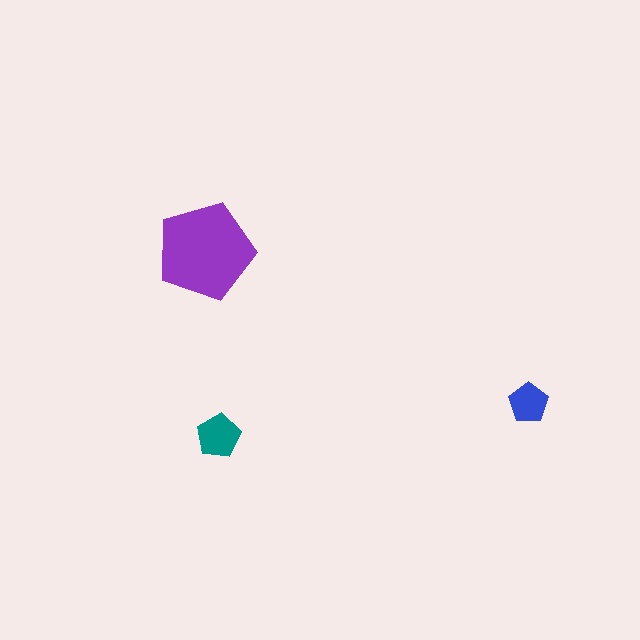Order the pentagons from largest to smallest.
the purple one, the teal one, the blue one.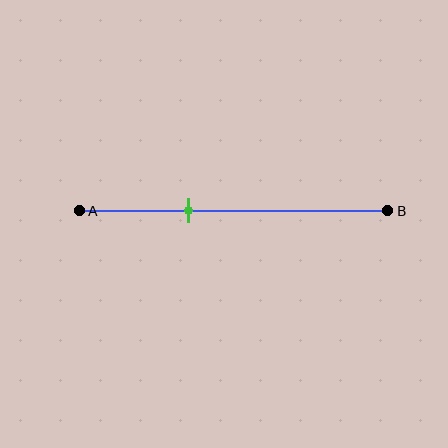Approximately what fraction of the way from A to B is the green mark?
The green mark is approximately 35% of the way from A to B.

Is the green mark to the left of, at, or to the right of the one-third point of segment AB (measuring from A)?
The green mark is approximately at the one-third point of segment AB.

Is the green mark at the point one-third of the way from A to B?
Yes, the mark is approximately at the one-third point.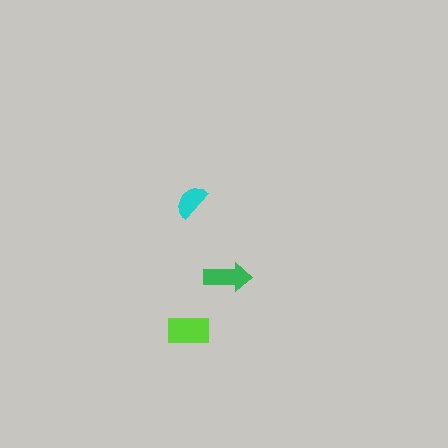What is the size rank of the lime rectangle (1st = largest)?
1st.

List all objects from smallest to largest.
The cyan semicircle, the green arrow, the lime rectangle.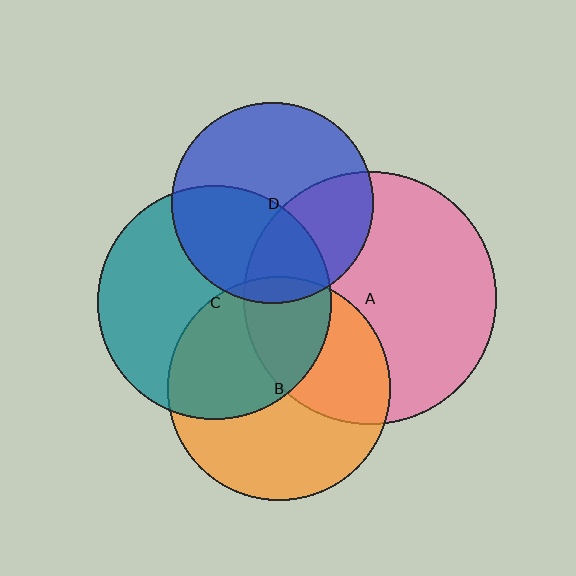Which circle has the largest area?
Circle A (pink).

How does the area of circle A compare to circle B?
Approximately 1.3 times.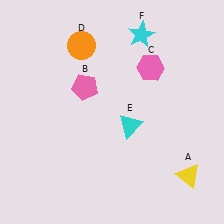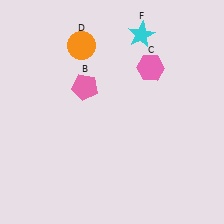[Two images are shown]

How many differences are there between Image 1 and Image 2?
There are 2 differences between the two images.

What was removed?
The cyan triangle (E), the yellow triangle (A) were removed in Image 2.